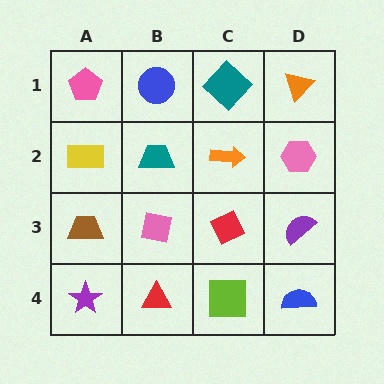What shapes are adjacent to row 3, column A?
A yellow rectangle (row 2, column A), a purple star (row 4, column A), a pink square (row 3, column B).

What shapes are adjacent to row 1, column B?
A teal trapezoid (row 2, column B), a pink pentagon (row 1, column A), a teal diamond (row 1, column C).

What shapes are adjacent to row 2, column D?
An orange triangle (row 1, column D), a purple semicircle (row 3, column D), an orange arrow (row 2, column C).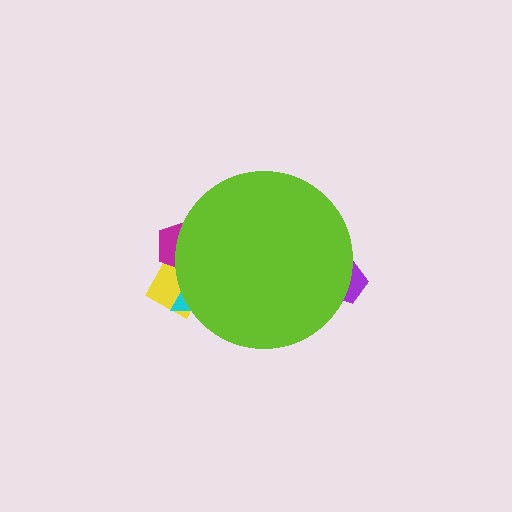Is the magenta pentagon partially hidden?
Yes, the magenta pentagon is partially hidden behind the lime circle.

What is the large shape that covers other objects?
A lime circle.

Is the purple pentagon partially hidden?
Yes, the purple pentagon is partially hidden behind the lime circle.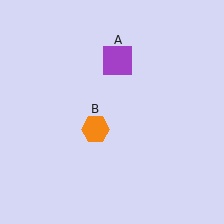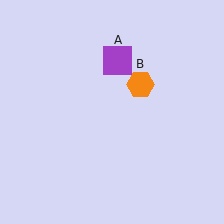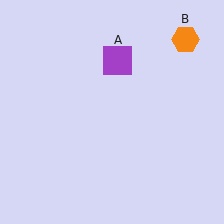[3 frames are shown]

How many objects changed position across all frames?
1 object changed position: orange hexagon (object B).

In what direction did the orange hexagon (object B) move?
The orange hexagon (object B) moved up and to the right.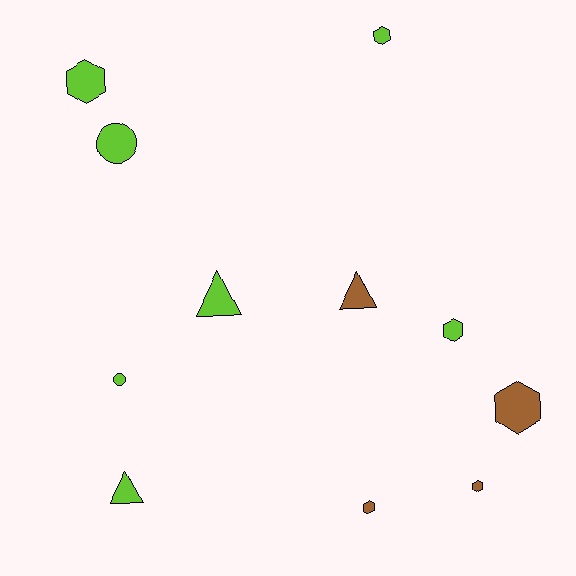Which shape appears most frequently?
Hexagon, with 6 objects.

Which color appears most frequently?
Lime, with 7 objects.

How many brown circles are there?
There are no brown circles.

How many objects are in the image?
There are 11 objects.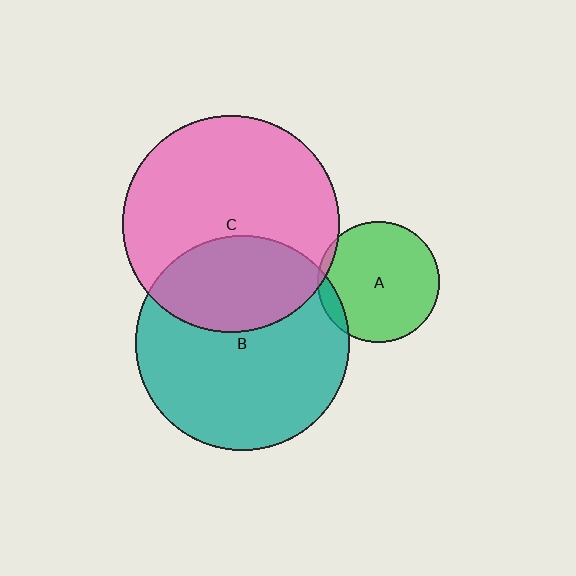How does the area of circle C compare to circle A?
Approximately 3.2 times.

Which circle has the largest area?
Circle C (pink).